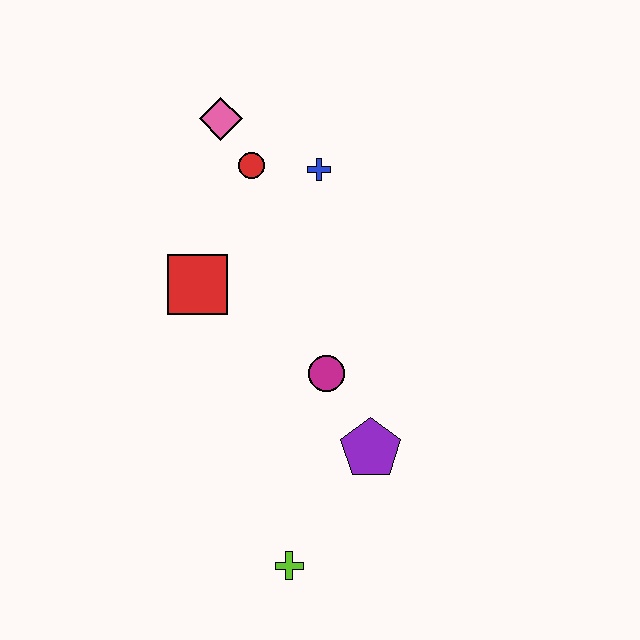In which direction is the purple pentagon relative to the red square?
The purple pentagon is to the right of the red square.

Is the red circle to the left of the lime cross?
Yes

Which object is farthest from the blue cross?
The lime cross is farthest from the blue cross.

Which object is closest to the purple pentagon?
The magenta circle is closest to the purple pentagon.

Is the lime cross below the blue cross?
Yes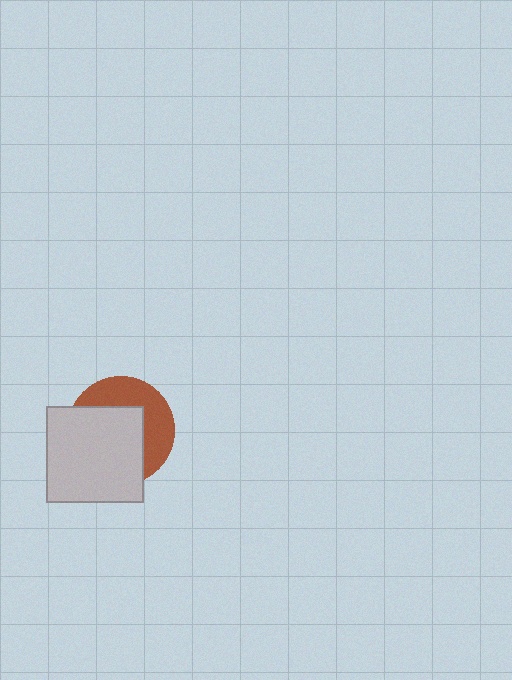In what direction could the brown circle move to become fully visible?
The brown circle could move toward the upper-right. That would shift it out from behind the light gray square entirely.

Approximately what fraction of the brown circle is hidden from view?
Roughly 58% of the brown circle is hidden behind the light gray square.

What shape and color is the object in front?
The object in front is a light gray square.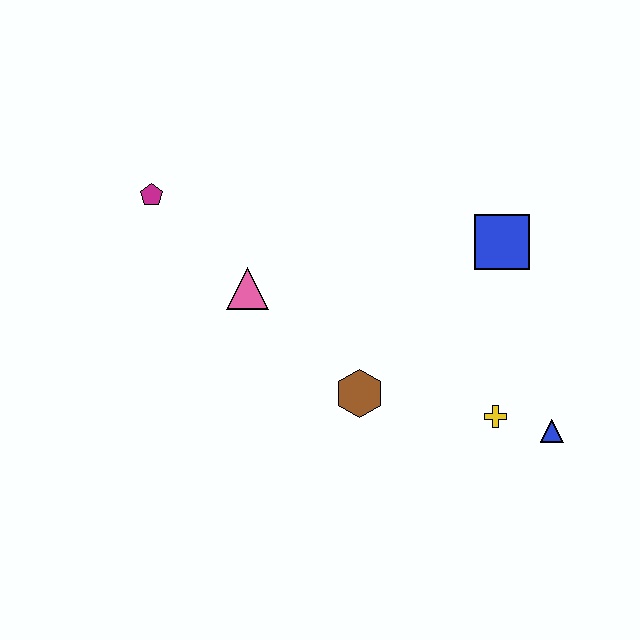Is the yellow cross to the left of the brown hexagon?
No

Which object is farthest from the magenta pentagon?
The blue triangle is farthest from the magenta pentagon.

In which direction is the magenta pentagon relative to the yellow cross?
The magenta pentagon is to the left of the yellow cross.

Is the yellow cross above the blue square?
No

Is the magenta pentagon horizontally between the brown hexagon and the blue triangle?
No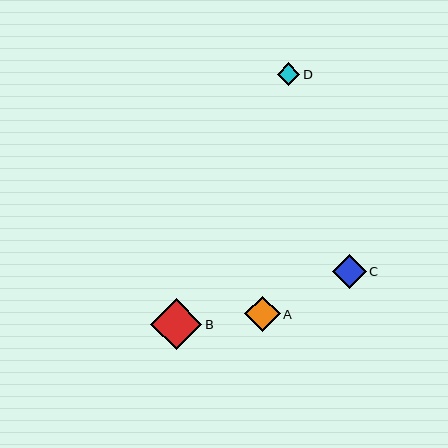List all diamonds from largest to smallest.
From largest to smallest: B, A, C, D.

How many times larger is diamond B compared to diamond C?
Diamond B is approximately 1.5 times the size of diamond C.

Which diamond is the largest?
Diamond B is the largest with a size of approximately 51 pixels.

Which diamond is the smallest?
Diamond D is the smallest with a size of approximately 22 pixels.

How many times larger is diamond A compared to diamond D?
Diamond A is approximately 1.6 times the size of diamond D.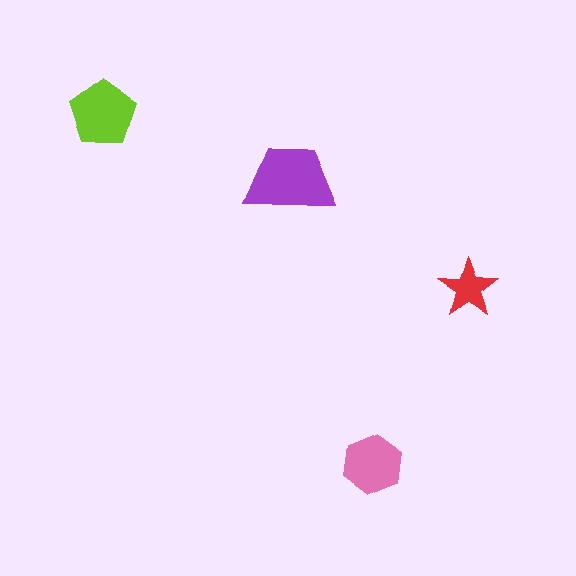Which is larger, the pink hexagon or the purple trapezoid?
The purple trapezoid.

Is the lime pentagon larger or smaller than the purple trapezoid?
Smaller.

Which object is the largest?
The purple trapezoid.